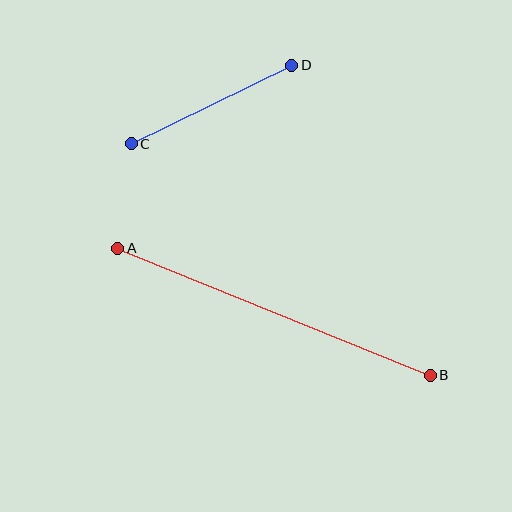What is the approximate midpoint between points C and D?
The midpoint is at approximately (212, 104) pixels.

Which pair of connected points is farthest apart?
Points A and B are farthest apart.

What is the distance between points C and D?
The distance is approximately 179 pixels.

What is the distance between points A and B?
The distance is approximately 337 pixels.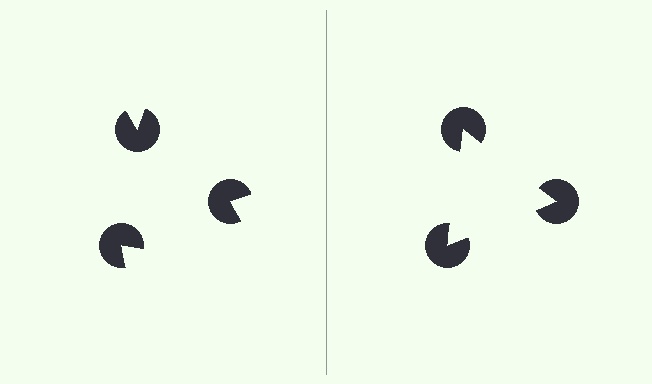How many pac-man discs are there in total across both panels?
6 — 3 on each side.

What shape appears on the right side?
An illusory triangle.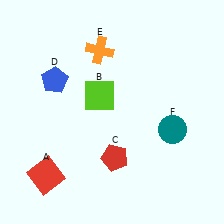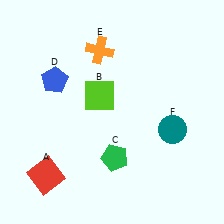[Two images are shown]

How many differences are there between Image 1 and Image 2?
There is 1 difference between the two images.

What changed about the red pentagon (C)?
In Image 1, C is red. In Image 2, it changed to green.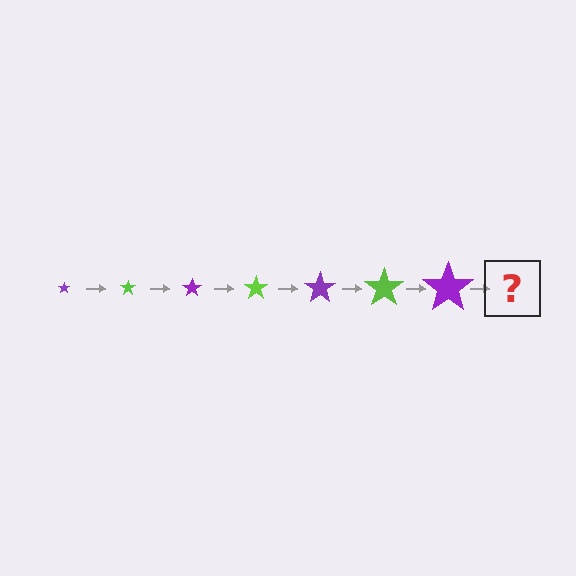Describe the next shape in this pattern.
It should be a lime star, larger than the previous one.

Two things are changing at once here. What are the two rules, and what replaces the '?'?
The two rules are that the star grows larger each step and the color cycles through purple and lime. The '?' should be a lime star, larger than the previous one.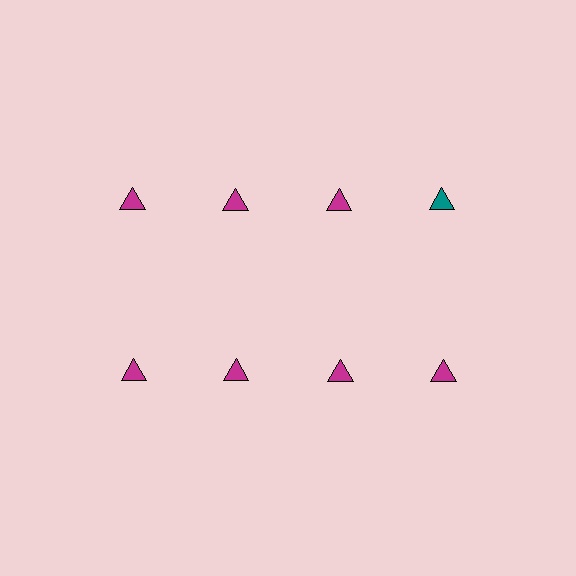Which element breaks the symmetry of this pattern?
The teal triangle in the top row, second from right column breaks the symmetry. All other shapes are magenta triangles.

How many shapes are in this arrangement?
There are 8 shapes arranged in a grid pattern.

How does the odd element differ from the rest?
It has a different color: teal instead of magenta.